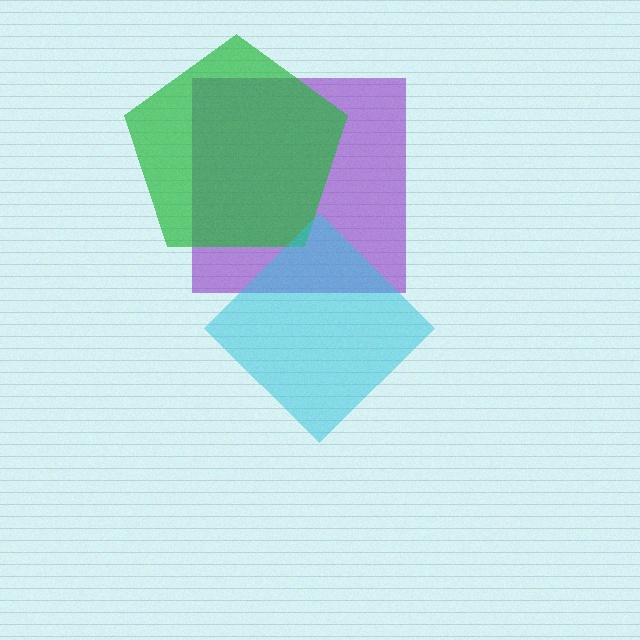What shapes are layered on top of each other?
The layered shapes are: a purple square, a green pentagon, a cyan diamond.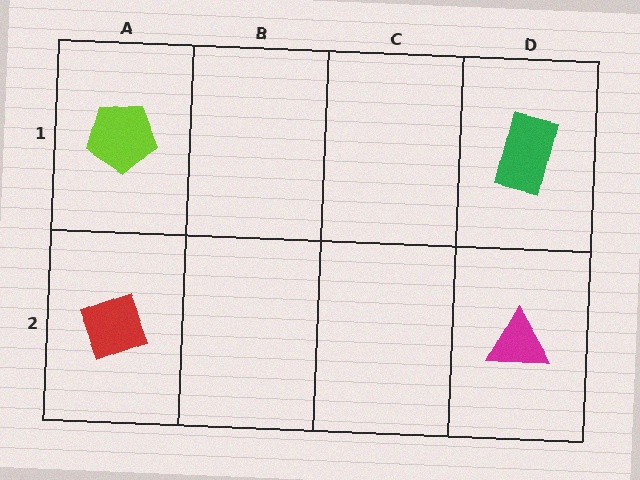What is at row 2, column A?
A red diamond.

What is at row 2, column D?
A magenta triangle.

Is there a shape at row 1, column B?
No, that cell is empty.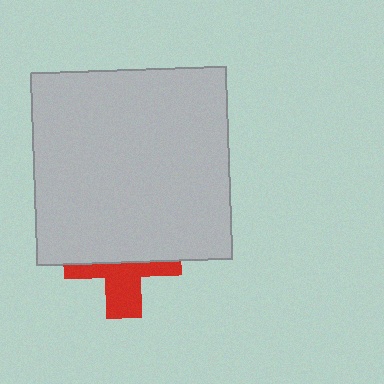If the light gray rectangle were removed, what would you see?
You would see the complete red cross.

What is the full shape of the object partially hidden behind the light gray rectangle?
The partially hidden object is a red cross.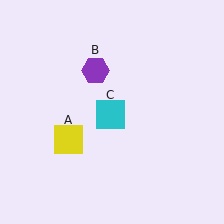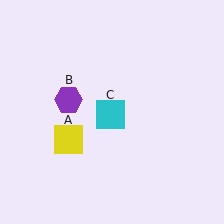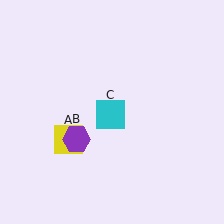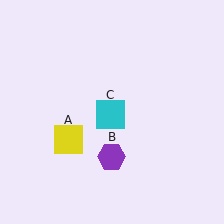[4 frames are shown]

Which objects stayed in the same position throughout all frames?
Yellow square (object A) and cyan square (object C) remained stationary.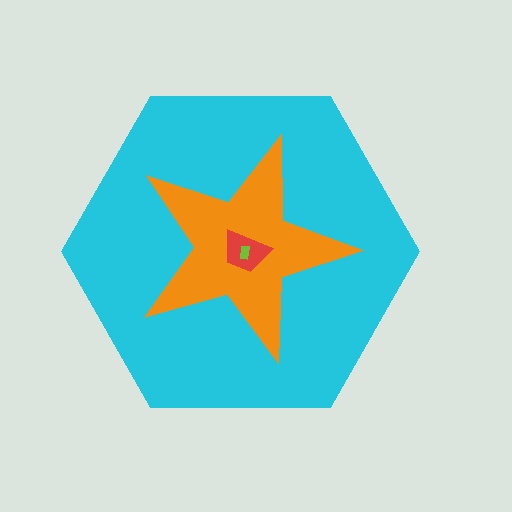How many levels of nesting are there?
4.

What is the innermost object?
The lime rectangle.